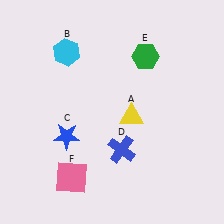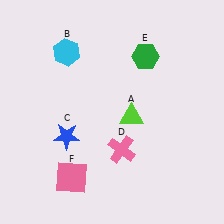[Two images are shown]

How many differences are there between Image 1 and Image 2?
There are 2 differences between the two images.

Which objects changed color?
A changed from yellow to lime. D changed from blue to pink.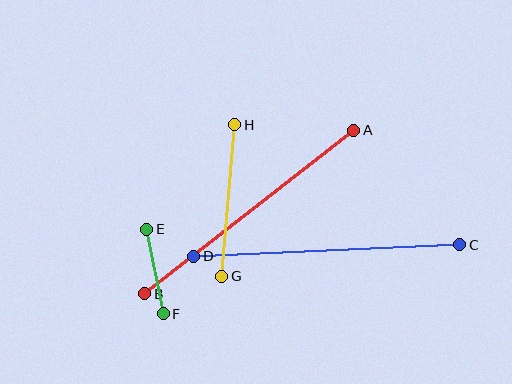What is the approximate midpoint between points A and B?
The midpoint is at approximately (249, 212) pixels.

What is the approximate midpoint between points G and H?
The midpoint is at approximately (228, 201) pixels.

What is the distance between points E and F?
The distance is approximately 86 pixels.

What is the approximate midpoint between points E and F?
The midpoint is at approximately (155, 272) pixels.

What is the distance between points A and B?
The distance is approximately 265 pixels.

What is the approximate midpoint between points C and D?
The midpoint is at approximately (327, 251) pixels.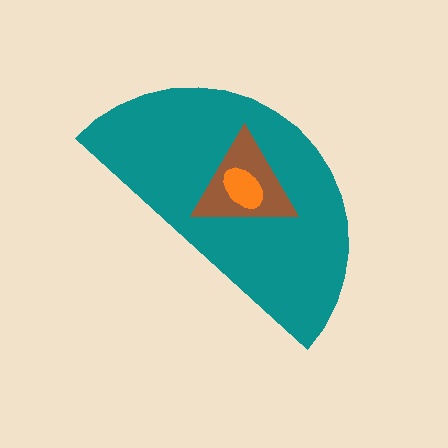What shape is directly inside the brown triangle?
The orange ellipse.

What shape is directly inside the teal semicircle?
The brown triangle.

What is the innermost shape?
The orange ellipse.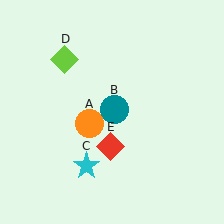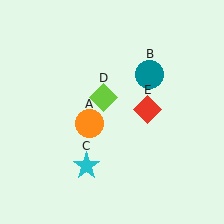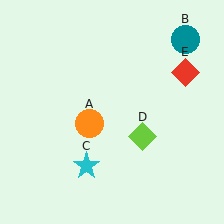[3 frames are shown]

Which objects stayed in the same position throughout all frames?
Orange circle (object A) and cyan star (object C) remained stationary.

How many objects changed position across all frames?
3 objects changed position: teal circle (object B), lime diamond (object D), red diamond (object E).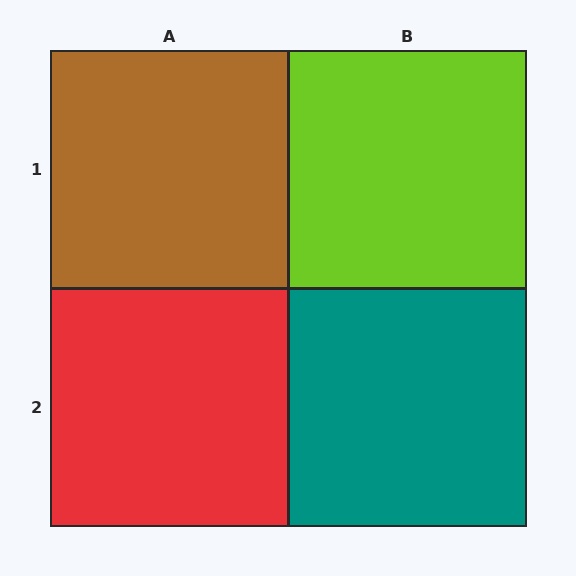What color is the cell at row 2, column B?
Teal.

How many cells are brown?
1 cell is brown.